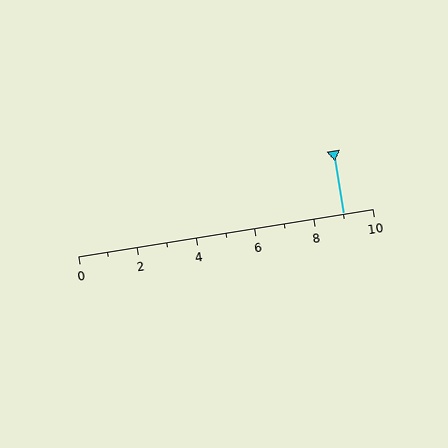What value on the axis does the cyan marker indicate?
The marker indicates approximately 9.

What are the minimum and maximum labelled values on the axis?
The axis runs from 0 to 10.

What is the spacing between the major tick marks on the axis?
The major ticks are spaced 2 apart.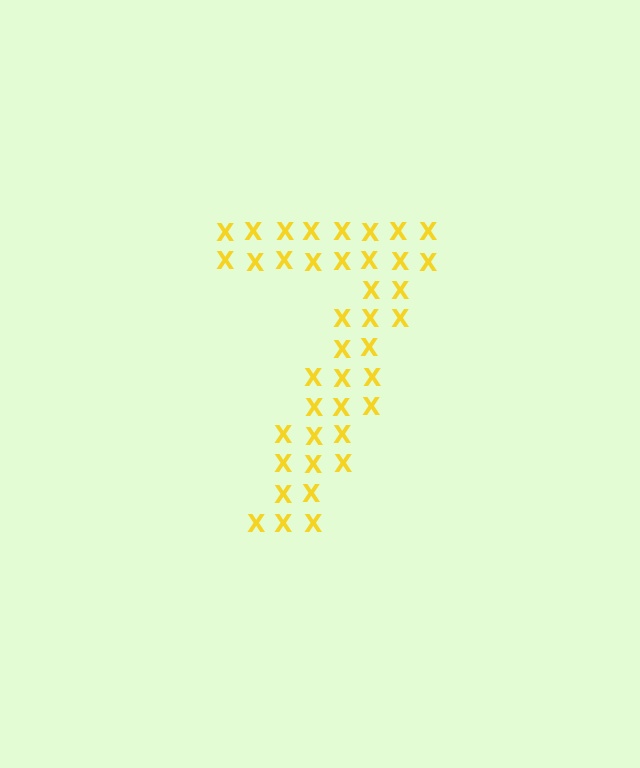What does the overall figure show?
The overall figure shows the digit 7.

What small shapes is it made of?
It is made of small letter X's.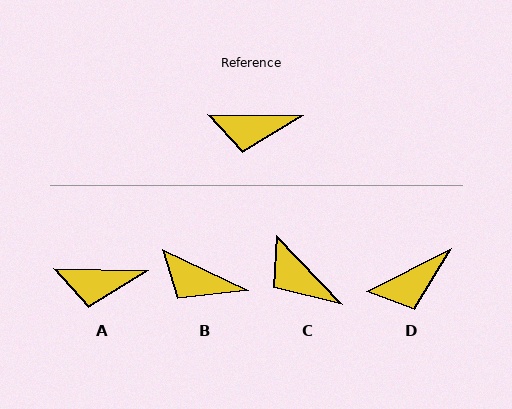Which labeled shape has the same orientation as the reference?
A.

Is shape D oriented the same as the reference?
No, it is off by about 27 degrees.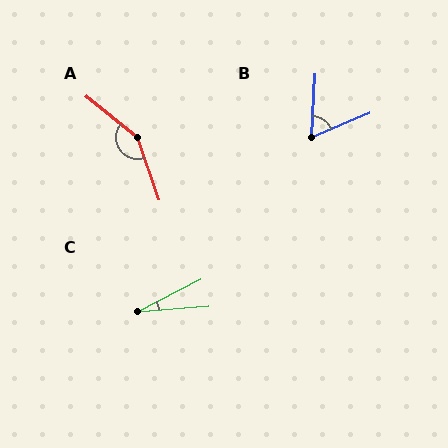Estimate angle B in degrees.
Approximately 64 degrees.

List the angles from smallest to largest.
C (23°), B (64°), A (148°).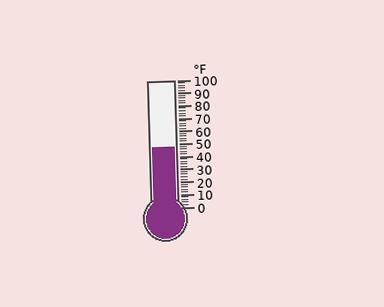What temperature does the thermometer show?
The thermometer shows approximately 48°F.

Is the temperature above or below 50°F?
The temperature is below 50°F.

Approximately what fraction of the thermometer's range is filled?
The thermometer is filled to approximately 50% of its range.